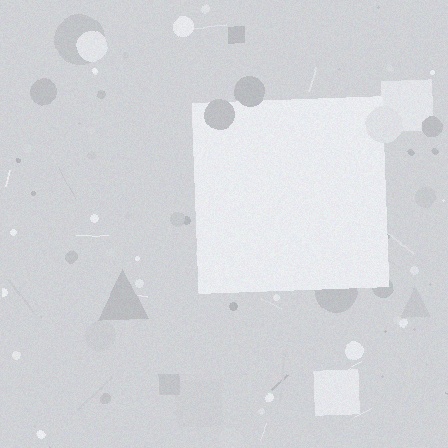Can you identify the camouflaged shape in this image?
The camouflaged shape is a square.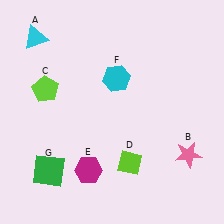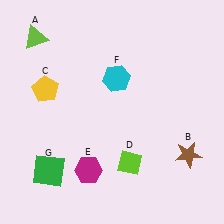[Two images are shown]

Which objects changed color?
A changed from cyan to lime. B changed from pink to brown. C changed from lime to yellow.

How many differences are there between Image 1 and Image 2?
There are 3 differences between the two images.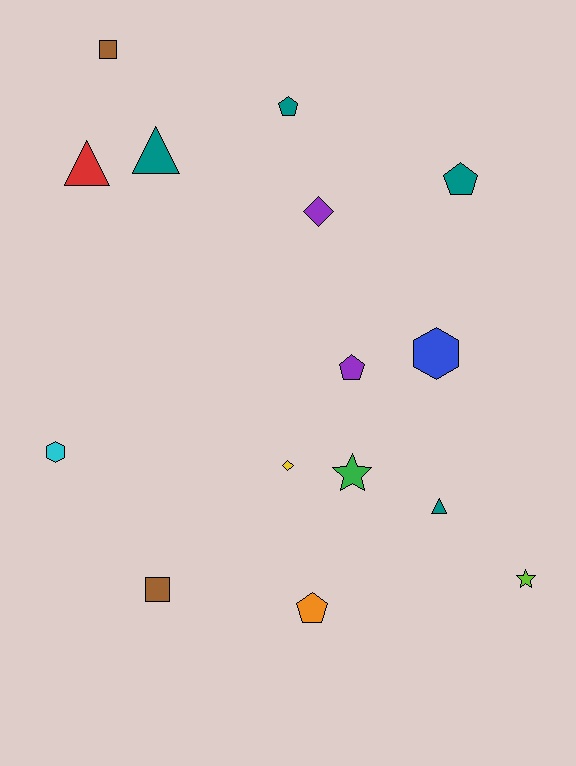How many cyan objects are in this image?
There is 1 cyan object.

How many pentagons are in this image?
There are 4 pentagons.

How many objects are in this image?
There are 15 objects.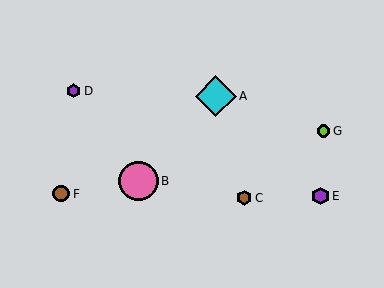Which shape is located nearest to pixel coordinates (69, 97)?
The purple hexagon (labeled D) at (74, 91) is nearest to that location.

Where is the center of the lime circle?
The center of the lime circle is at (323, 131).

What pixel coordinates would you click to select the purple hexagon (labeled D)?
Click at (74, 91) to select the purple hexagon D.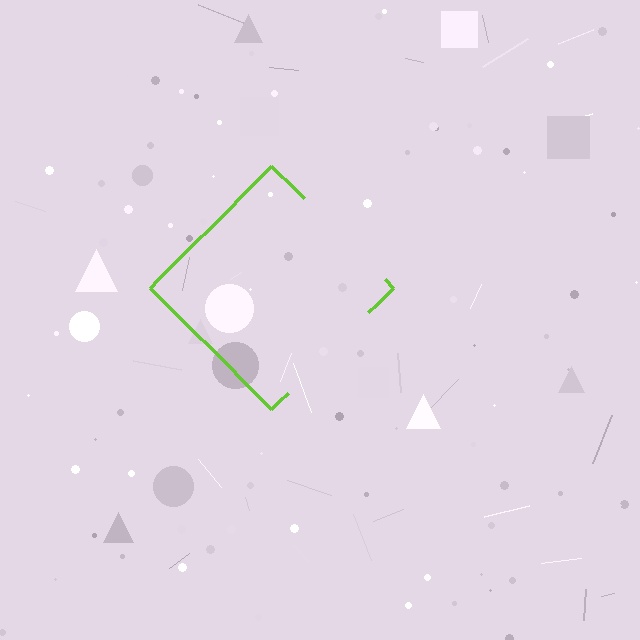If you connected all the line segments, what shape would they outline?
They would outline a diamond.